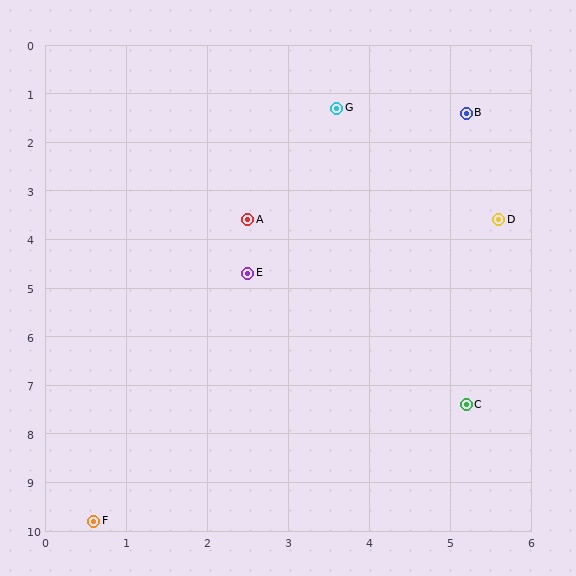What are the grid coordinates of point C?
Point C is at approximately (5.2, 7.4).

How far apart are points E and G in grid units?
Points E and G are about 3.6 grid units apart.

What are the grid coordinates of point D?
Point D is at approximately (5.6, 3.6).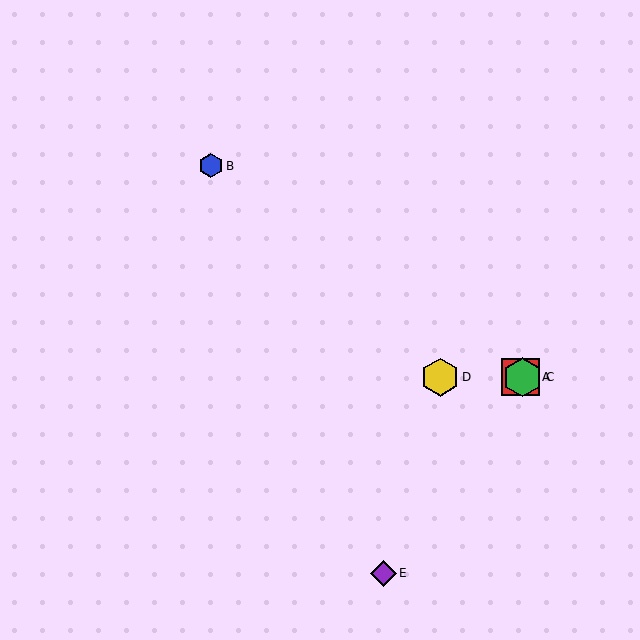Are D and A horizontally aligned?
Yes, both are at y≈377.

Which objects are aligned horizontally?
Objects A, C, D are aligned horizontally.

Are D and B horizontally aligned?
No, D is at y≈377 and B is at y≈166.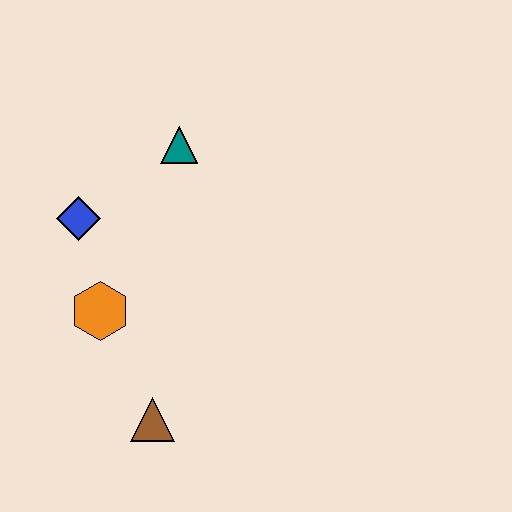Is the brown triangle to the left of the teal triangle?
Yes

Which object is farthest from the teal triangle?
The brown triangle is farthest from the teal triangle.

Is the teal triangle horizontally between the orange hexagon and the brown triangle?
No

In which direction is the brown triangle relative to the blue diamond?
The brown triangle is below the blue diamond.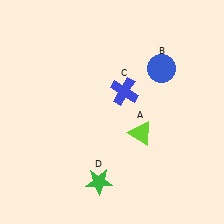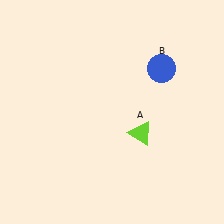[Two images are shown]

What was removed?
The blue cross (C), the green star (D) were removed in Image 2.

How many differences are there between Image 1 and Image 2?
There are 2 differences between the two images.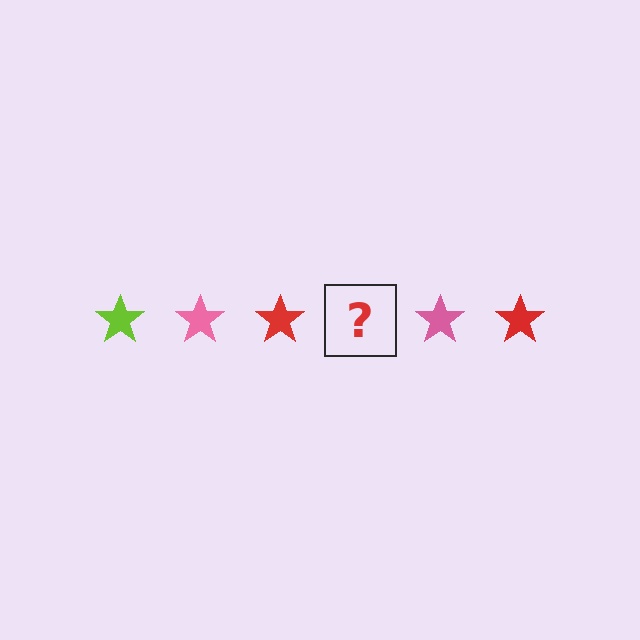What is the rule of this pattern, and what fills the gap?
The rule is that the pattern cycles through lime, pink, red stars. The gap should be filled with a lime star.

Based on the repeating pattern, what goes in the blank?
The blank should be a lime star.